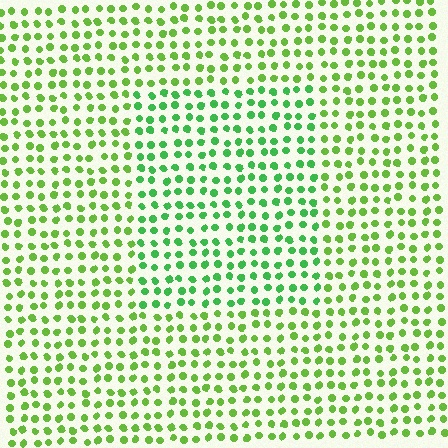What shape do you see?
I see a rectangle.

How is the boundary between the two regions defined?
The boundary is defined purely by a slight shift in hue (about 28 degrees). Spacing, size, and orientation are identical on both sides.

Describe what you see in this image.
The image is filled with small lime elements in a uniform arrangement. A rectangle-shaped region is visible where the elements are tinted to a slightly different hue, forming a subtle color boundary.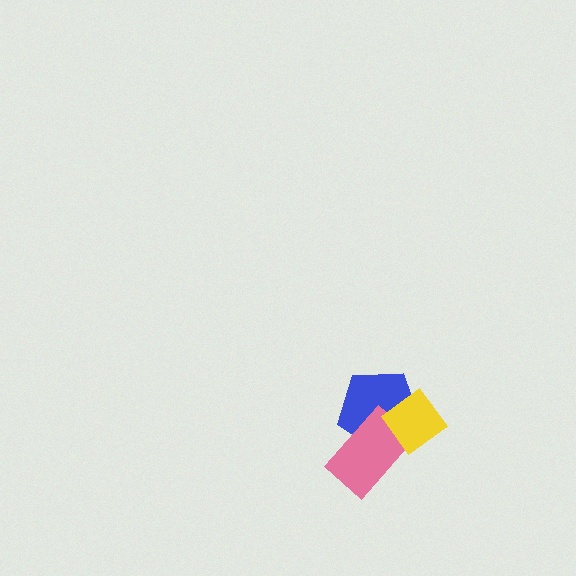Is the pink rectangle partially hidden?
Yes, it is partially covered by another shape.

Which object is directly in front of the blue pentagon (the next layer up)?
The pink rectangle is directly in front of the blue pentagon.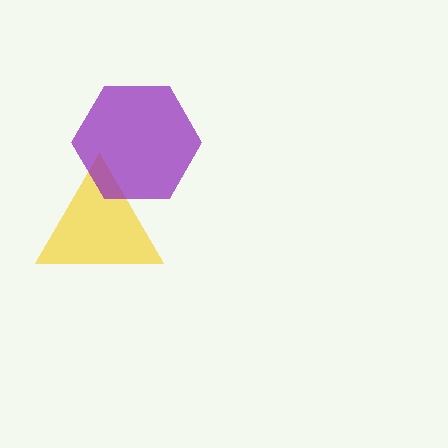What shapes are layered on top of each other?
The layered shapes are: a yellow triangle, a purple hexagon.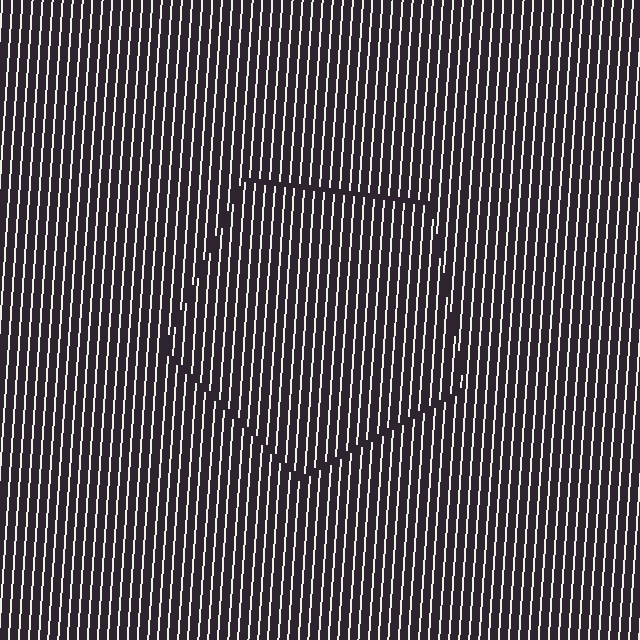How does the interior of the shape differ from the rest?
The interior of the shape contains the same grating, shifted by half a period — the contour is defined by the phase discontinuity where line-ends from the inner and outer gratings abut.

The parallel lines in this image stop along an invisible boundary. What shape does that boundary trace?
An illusory pentagon. The interior of the shape contains the same grating, shifted by half a period — the contour is defined by the phase discontinuity where line-ends from the inner and outer gratings abut.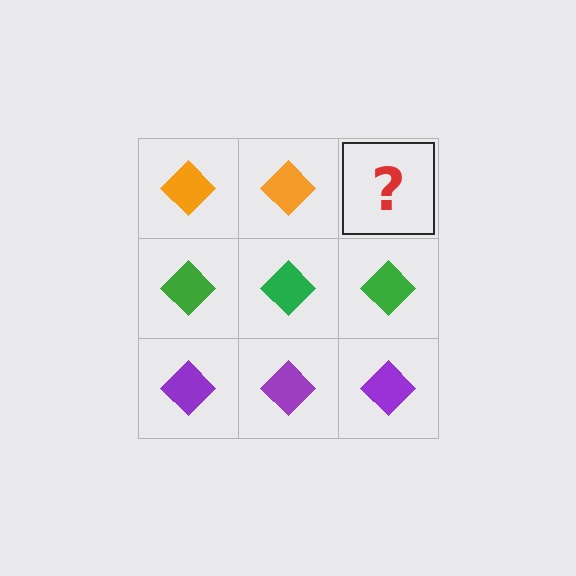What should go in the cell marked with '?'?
The missing cell should contain an orange diamond.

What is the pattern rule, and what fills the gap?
The rule is that each row has a consistent color. The gap should be filled with an orange diamond.